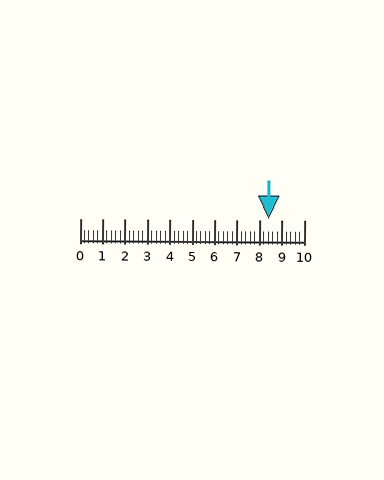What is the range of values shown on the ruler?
The ruler shows values from 0 to 10.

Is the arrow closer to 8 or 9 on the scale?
The arrow is closer to 8.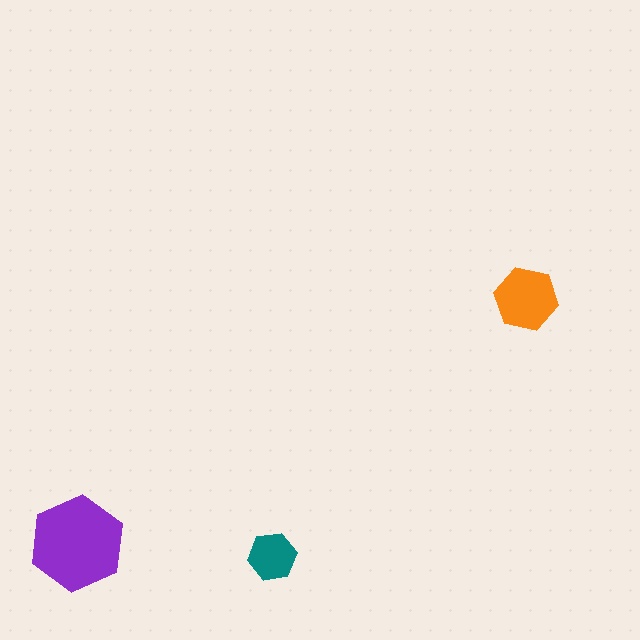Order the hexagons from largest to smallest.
the purple one, the orange one, the teal one.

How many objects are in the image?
There are 3 objects in the image.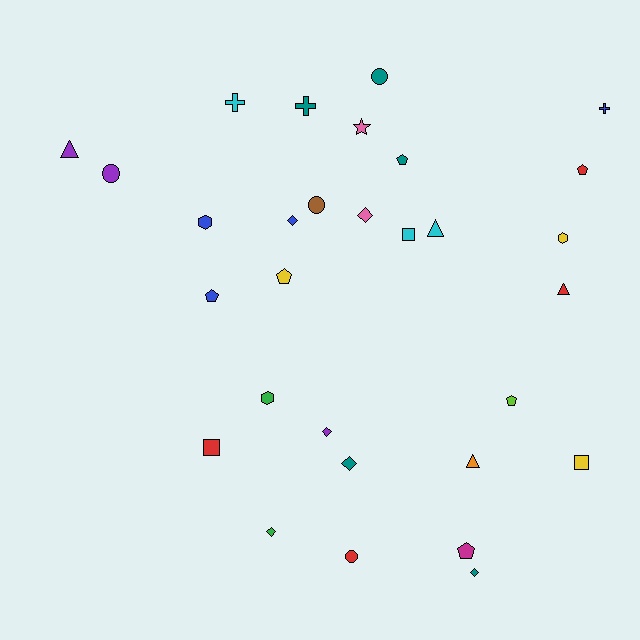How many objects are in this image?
There are 30 objects.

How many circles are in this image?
There are 4 circles.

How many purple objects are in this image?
There are 3 purple objects.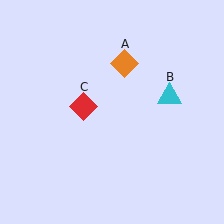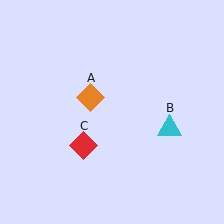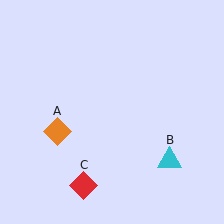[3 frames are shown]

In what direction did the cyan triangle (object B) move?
The cyan triangle (object B) moved down.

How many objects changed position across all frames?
3 objects changed position: orange diamond (object A), cyan triangle (object B), red diamond (object C).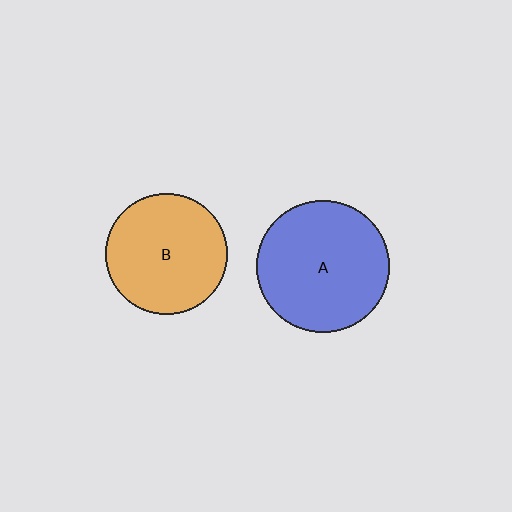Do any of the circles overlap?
No, none of the circles overlap.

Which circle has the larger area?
Circle A (blue).